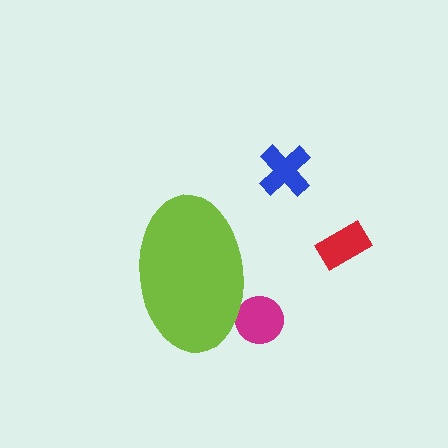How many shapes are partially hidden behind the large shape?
1 shape is partially hidden.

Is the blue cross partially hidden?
No, the blue cross is fully visible.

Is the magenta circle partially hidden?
Yes, the magenta circle is partially hidden behind the lime ellipse.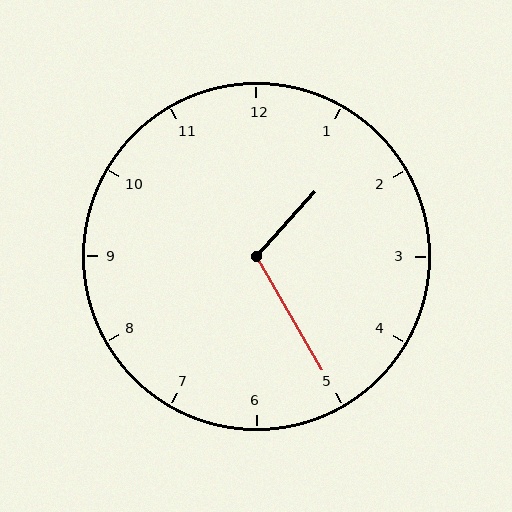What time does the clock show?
1:25.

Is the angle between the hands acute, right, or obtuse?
It is obtuse.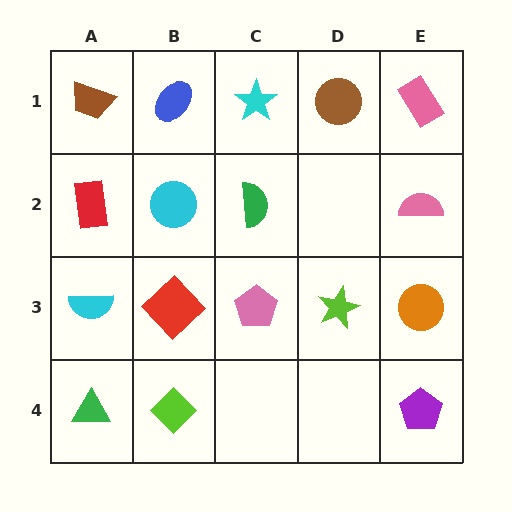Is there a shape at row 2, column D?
No, that cell is empty.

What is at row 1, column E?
A pink rectangle.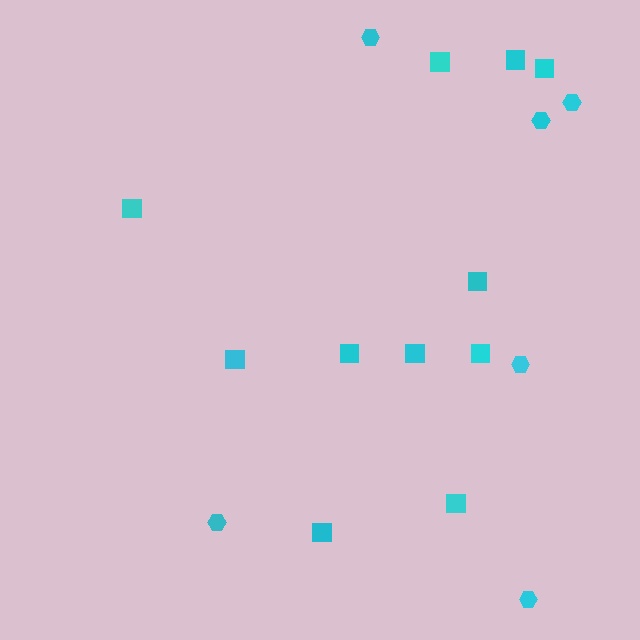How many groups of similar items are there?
There are 2 groups: one group of squares (11) and one group of hexagons (6).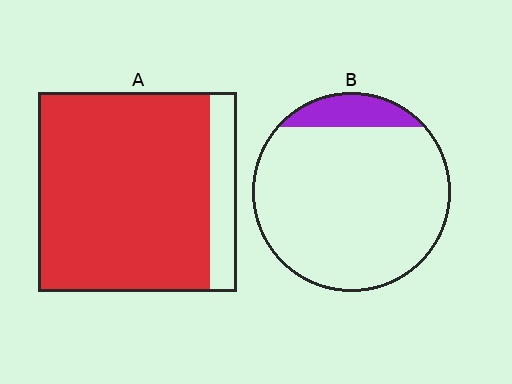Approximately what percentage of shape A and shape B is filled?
A is approximately 85% and B is approximately 10%.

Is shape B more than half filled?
No.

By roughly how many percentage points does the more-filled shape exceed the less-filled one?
By roughly 75 percentage points (A over B).